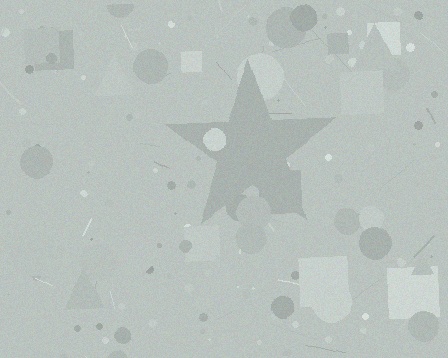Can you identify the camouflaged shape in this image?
The camouflaged shape is a star.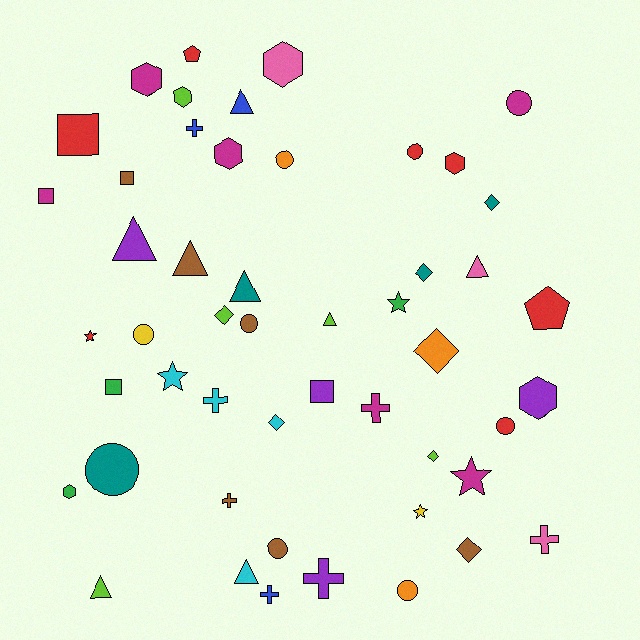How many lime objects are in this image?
There are 5 lime objects.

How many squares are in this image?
There are 5 squares.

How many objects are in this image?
There are 50 objects.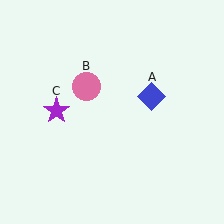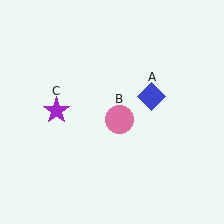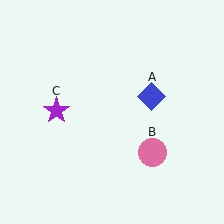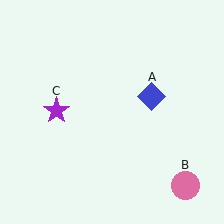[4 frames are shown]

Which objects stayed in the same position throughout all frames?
Blue diamond (object A) and purple star (object C) remained stationary.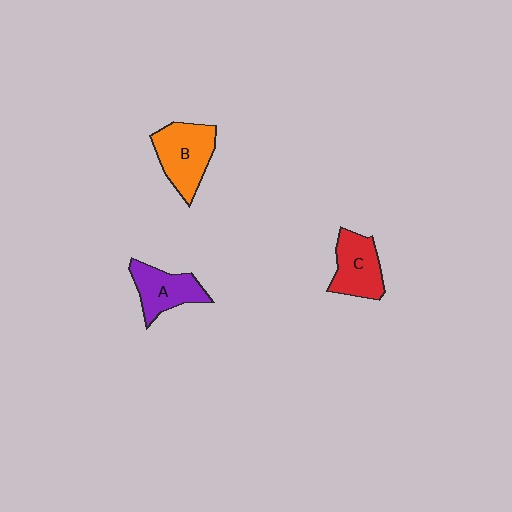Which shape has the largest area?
Shape B (orange).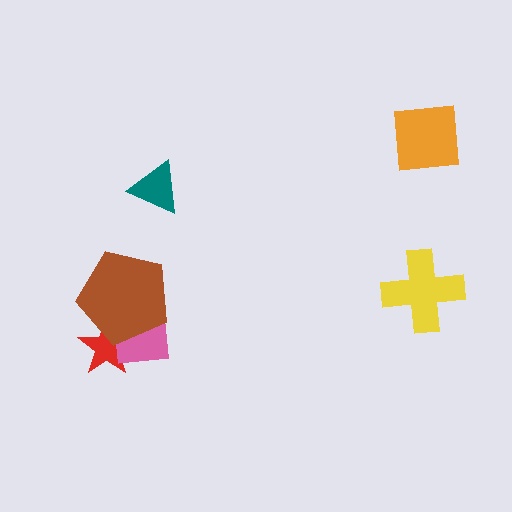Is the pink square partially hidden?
Yes, it is partially covered by another shape.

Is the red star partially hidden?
Yes, it is partially covered by another shape.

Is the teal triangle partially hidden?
No, no other shape covers it.